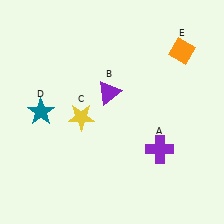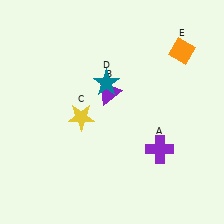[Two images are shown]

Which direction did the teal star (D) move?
The teal star (D) moved right.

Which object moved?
The teal star (D) moved right.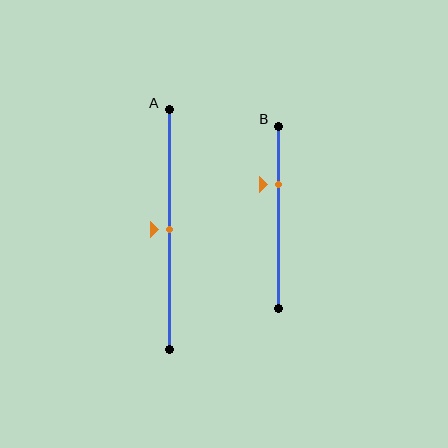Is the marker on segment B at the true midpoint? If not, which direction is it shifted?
No, the marker on segment B is shifted upward by about 18% of the segment length.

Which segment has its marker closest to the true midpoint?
Segment A has its marker closest to the true midpoint.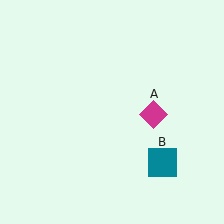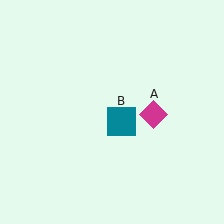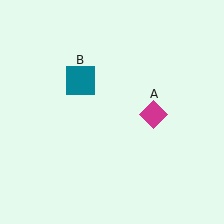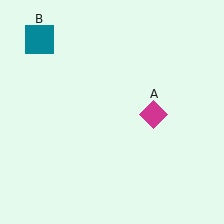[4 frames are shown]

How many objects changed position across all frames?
1 object changed position: teal square (object B).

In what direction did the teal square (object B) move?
The teal square (object B) moved up and to the left.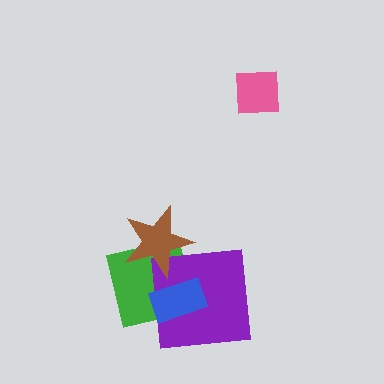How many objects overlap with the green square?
3 objects overlap with the green square.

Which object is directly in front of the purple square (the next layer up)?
The blue rectangle is directly in front of the purple square.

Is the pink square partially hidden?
No, no other shape covers it.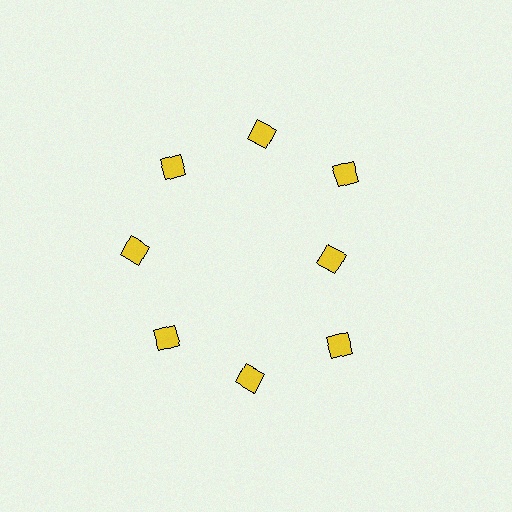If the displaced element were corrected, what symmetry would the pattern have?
It would have 8-fold rotational symmetry — the pattern would map onto itself every 45 degrees.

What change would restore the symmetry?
The symmetry would be restored by moving it outward, back onto the ring so that all 8 diamonds sit at equal angles and equal distance from the center.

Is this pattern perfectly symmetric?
No. The 8 yellow diamonds are arranged in a ring, but one element near the 3 o'clock position is pulled inward toward the center, breaking the 8-fold rotational symmetry.